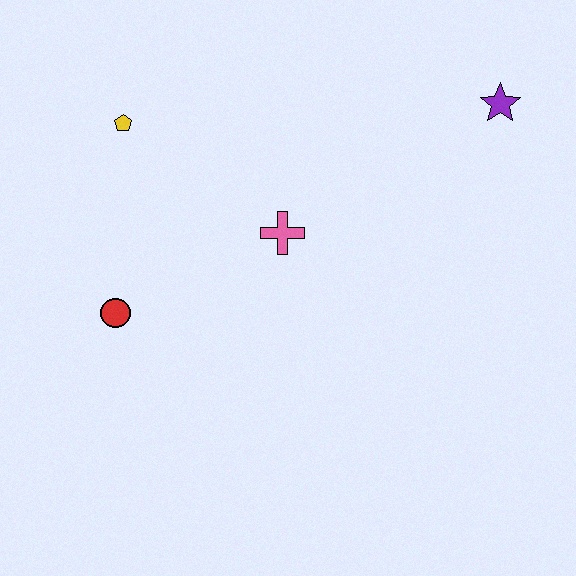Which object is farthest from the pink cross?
The purple star is farthest from the pink cross.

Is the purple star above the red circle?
Yes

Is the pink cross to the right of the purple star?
No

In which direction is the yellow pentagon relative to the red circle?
The yellow pentagon is above the red circle.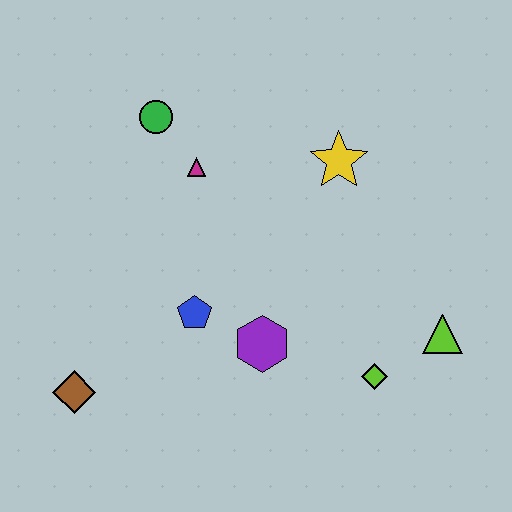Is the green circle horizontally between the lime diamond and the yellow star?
No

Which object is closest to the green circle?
The magenta triangle is closest to the green circle.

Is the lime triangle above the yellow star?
No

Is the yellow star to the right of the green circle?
Yes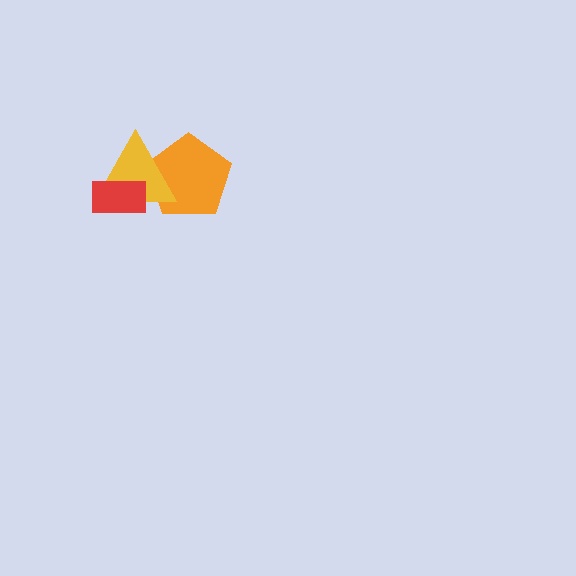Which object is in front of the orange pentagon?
The yellow triangle is in front of the orange pentagon.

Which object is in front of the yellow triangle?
The red rectangle is in front of the yellow triangle.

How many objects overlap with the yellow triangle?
2 objects overlap with the yellow triangle.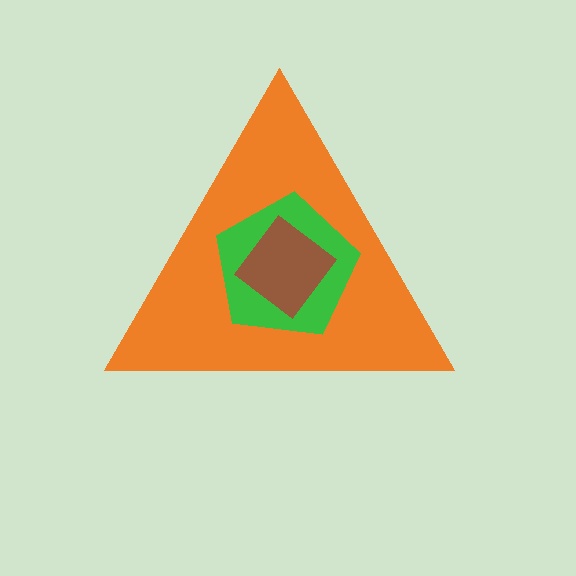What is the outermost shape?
The orange triangle.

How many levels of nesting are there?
3.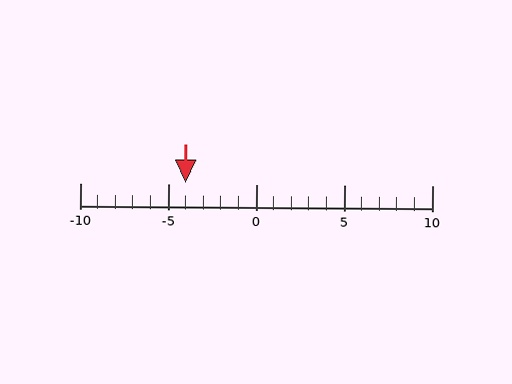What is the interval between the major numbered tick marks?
The major tick marks are spaced 5 units apart.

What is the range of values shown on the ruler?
The ruler shows values from -10 to 10.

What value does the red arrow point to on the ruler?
The red arrow points to approximately -4.